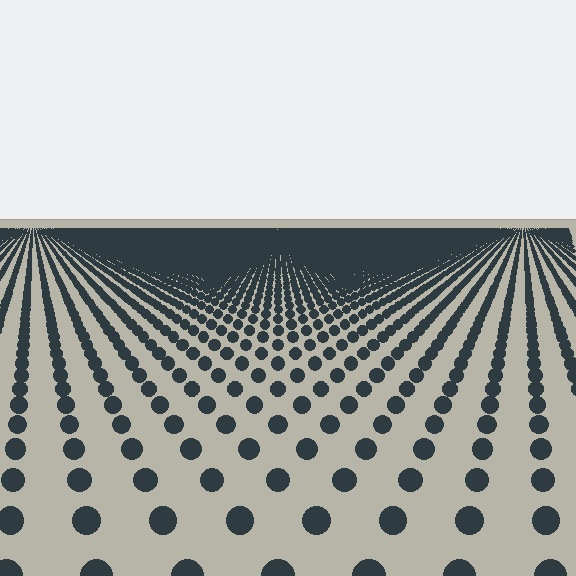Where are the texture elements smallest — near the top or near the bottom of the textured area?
Near the top.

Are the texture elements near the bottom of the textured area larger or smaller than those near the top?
Larger. Near the bottom, elements are closer to the viewer and appear at a bigger on-screen size.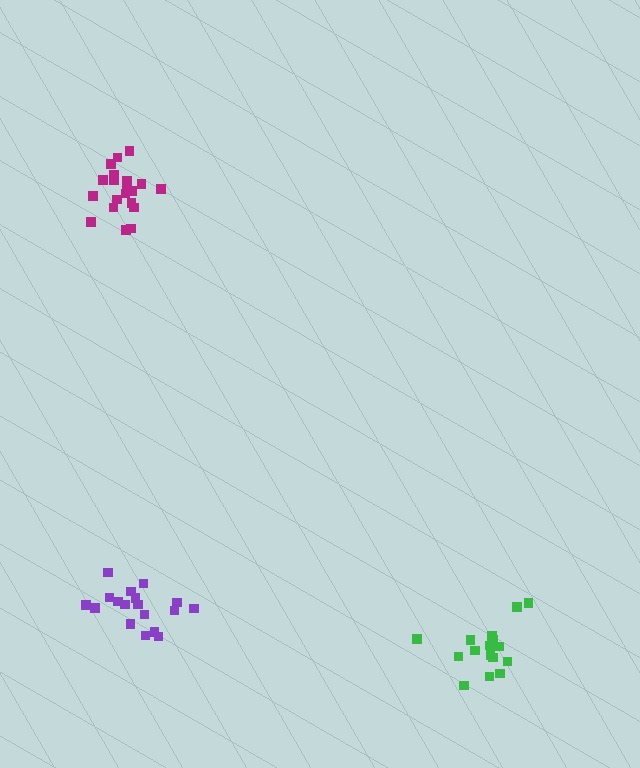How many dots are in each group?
Group 1: 18 dots, Group 2: 20 dots, Group 3: 17 dots (55 total).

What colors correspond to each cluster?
The clusters are colored: purple, magenta, green.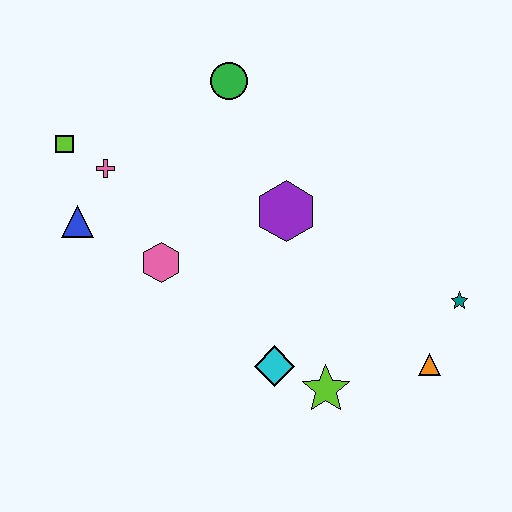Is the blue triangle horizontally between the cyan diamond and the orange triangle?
No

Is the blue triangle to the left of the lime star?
Yes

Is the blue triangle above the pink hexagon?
Yes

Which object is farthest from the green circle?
The orange triangle is farthest from the green circle.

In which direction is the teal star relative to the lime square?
The teal star is to the right of the lime square.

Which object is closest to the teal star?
The orange triangle is closest to the teal star.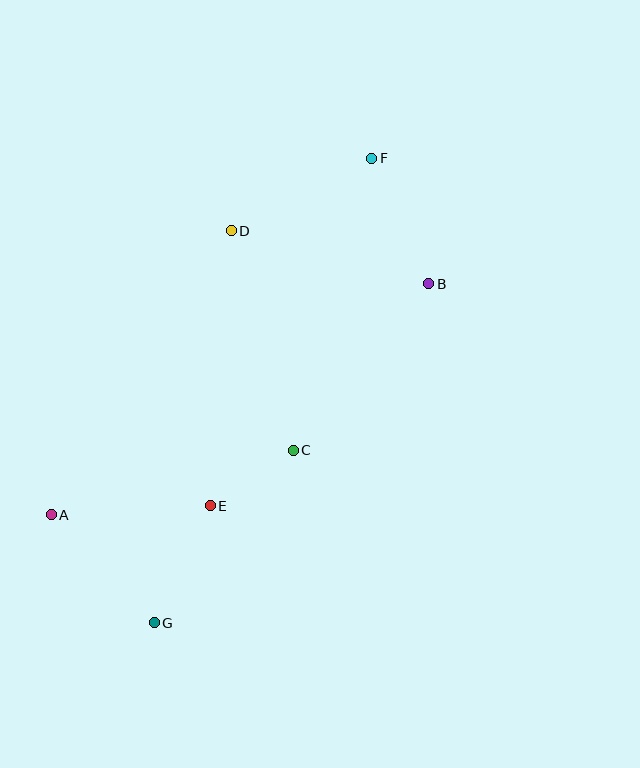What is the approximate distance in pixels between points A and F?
The distance between A and F is approximately 479 pixels.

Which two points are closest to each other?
Points C and E are closest to each other.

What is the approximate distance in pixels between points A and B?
The distance between A and B is approximately 443 pixels.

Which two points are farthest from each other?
Points F and G are farthest from each other.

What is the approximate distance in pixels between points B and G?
The distance between B and G is approximately 436 pixels.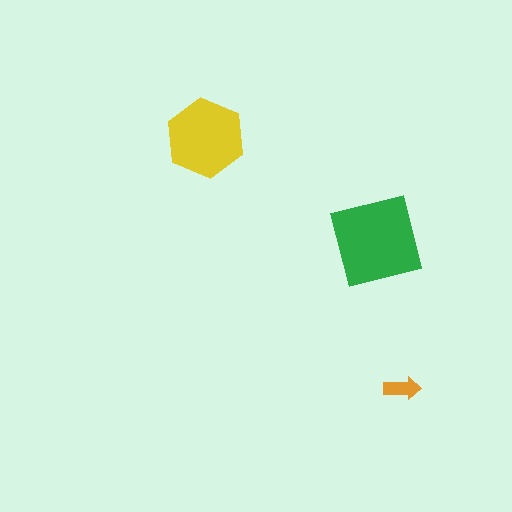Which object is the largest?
The green square.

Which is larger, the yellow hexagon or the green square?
The green square.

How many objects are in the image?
There are 3 objects in the image.